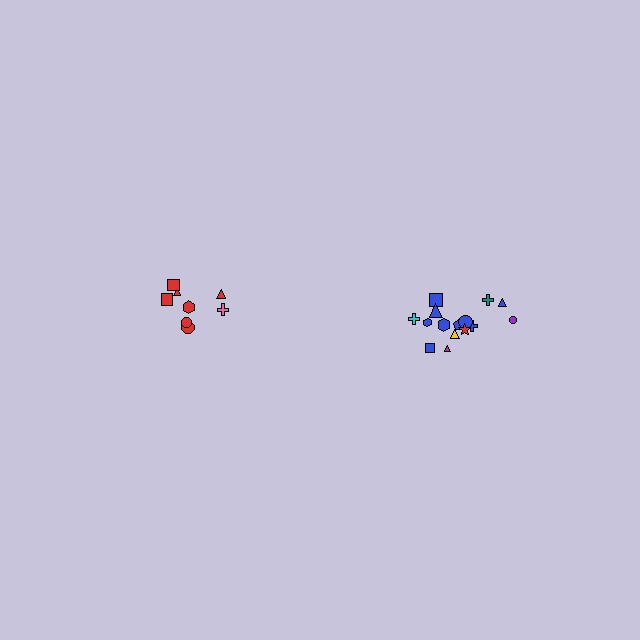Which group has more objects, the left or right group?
The right group.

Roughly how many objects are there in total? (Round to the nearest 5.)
Roughly 25 objects in total.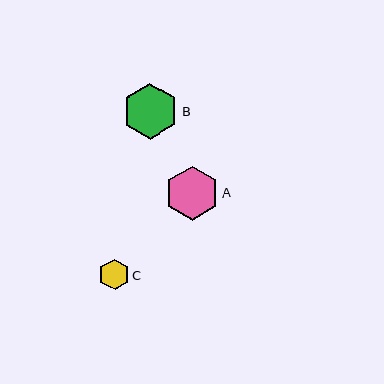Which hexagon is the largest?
Hexagon B is the largest with a size of approximately 56 pixels.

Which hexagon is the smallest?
Hexagon C is the smallest with a size of approximately 31 pixels.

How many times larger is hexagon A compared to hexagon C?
Hexagon A is approximately 1.8 times the size of hexagon C.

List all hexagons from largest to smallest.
From largest to smallest: B, A, C.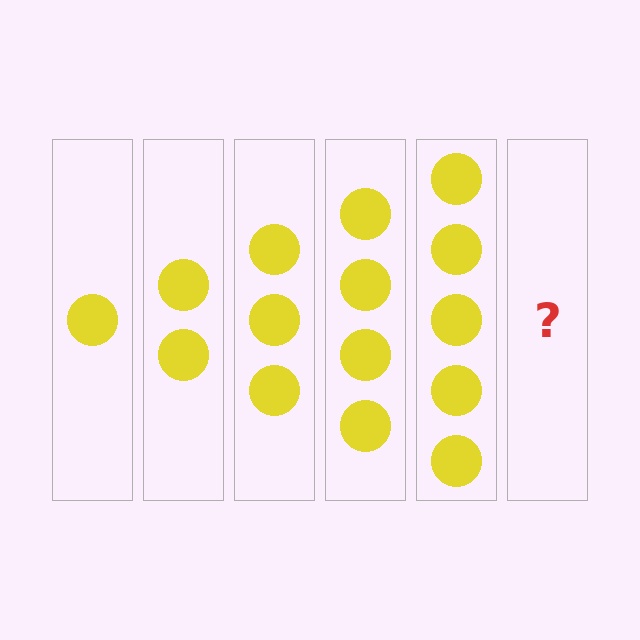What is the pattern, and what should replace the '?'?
The pattern is that each step adds one more circle. The '?' should be 6 circles.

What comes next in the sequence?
The next element should be 6 circles.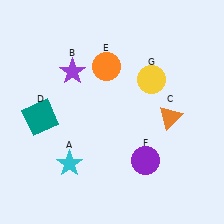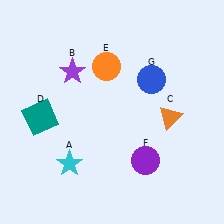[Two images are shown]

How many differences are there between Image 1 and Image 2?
There is 1 difference between the two images.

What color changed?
The circle (G) changed from yellow in Image 1 to blue in Image 2.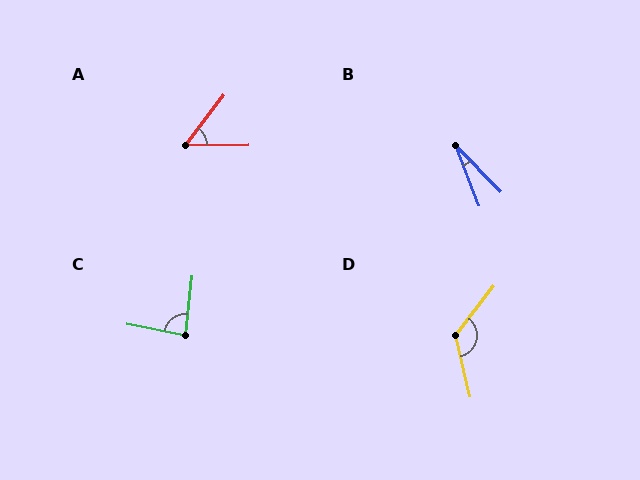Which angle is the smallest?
B, at approximately 23 degrees.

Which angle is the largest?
D, at approximately 128 degrees.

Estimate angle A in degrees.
Approximately 52 degrees.